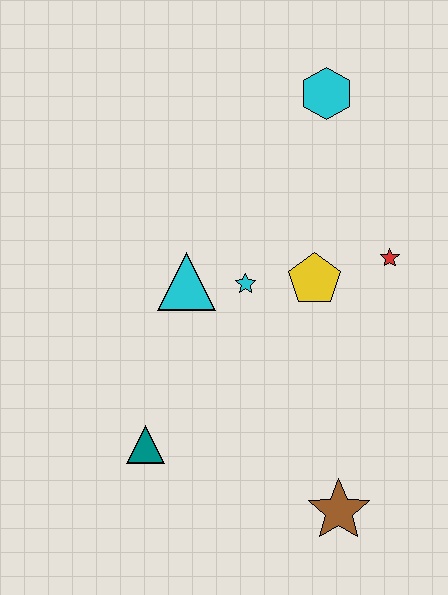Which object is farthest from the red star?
The teal triangle is farthest from the red star.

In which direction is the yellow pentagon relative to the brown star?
The yellow pentagon is above the brown star.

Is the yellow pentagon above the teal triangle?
Yes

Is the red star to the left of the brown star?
No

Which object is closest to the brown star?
The teal triangle is closest to the brown star.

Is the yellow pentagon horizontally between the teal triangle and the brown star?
Yes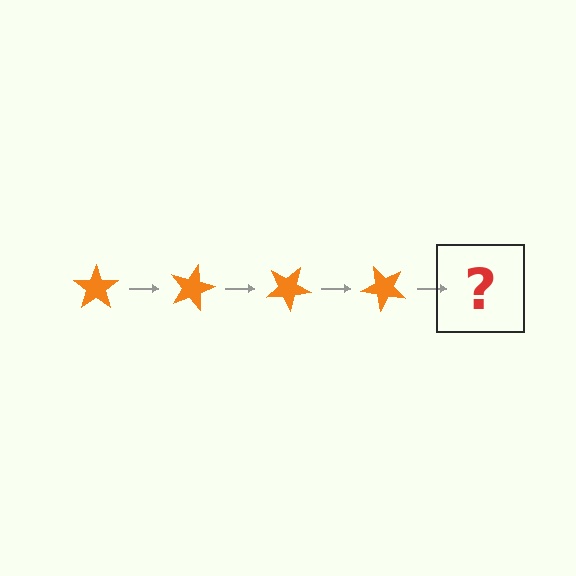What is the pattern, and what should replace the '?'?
The pattern is that the star rotates 15 degrees each step. The '?' should be an orange star rotated 60 degrees.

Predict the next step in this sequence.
The next step is an orange star rotated 60 degrees.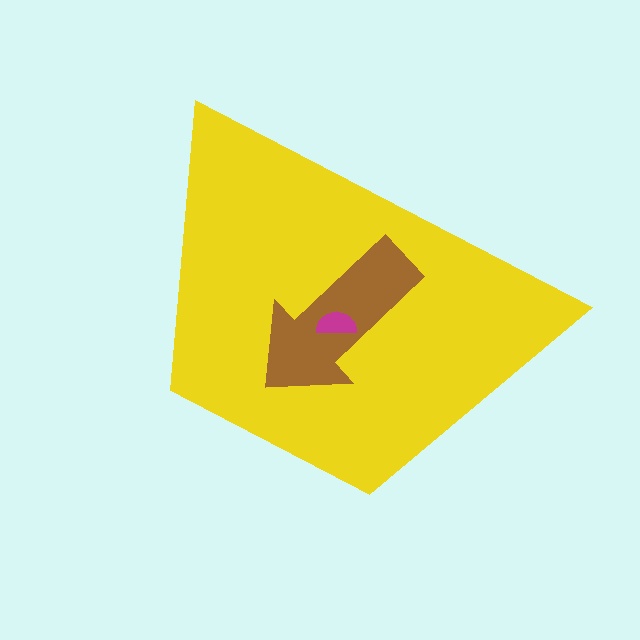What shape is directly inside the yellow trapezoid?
The brown arrow.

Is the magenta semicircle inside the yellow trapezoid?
Yes.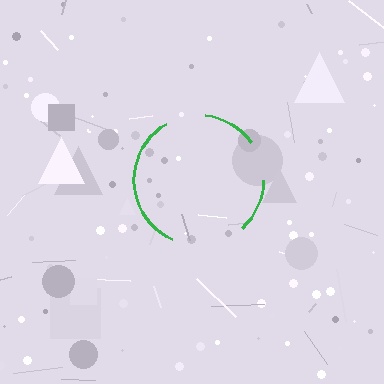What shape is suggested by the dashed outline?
The dashed outline suggests a circle.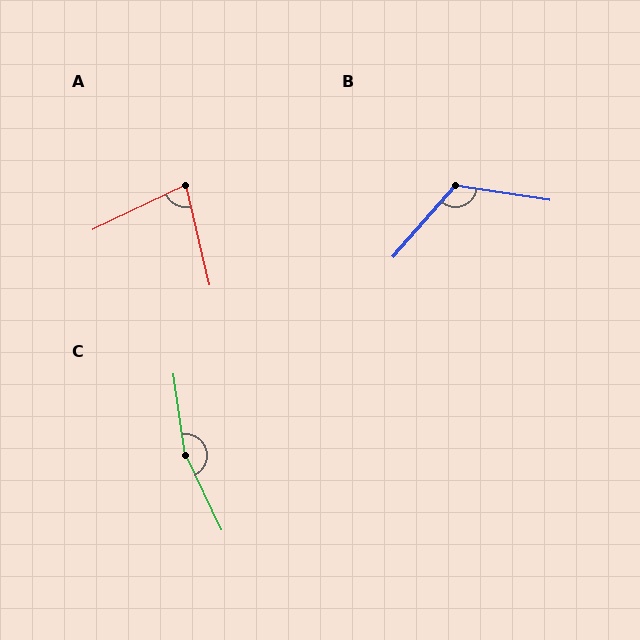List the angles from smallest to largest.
A (78°), B (123°), C (163°).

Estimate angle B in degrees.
Approximately 123 degrees.